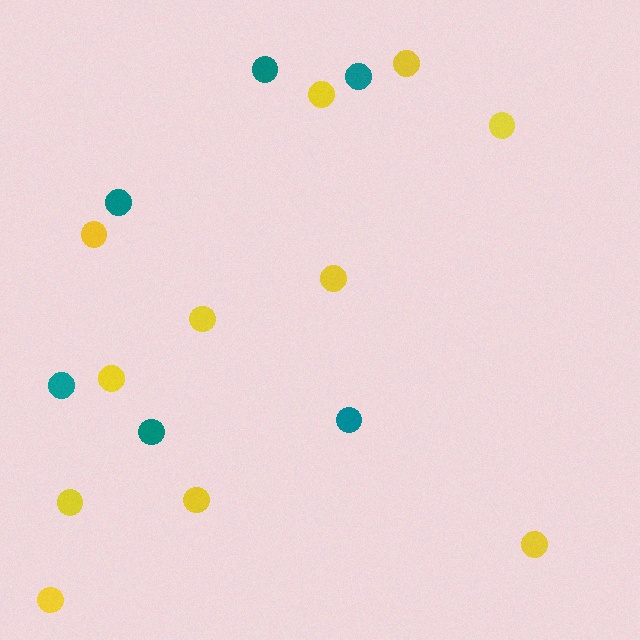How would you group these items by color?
There are 2 groups: one group of yellow circles (11) and one group of teal circles (6).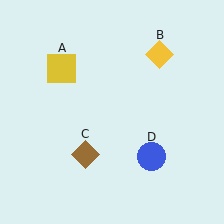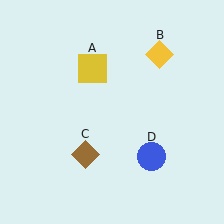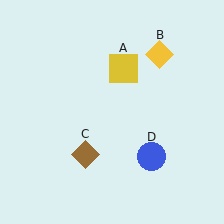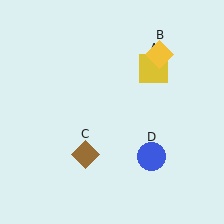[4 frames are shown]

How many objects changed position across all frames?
1 object changed position: yellow square (object A).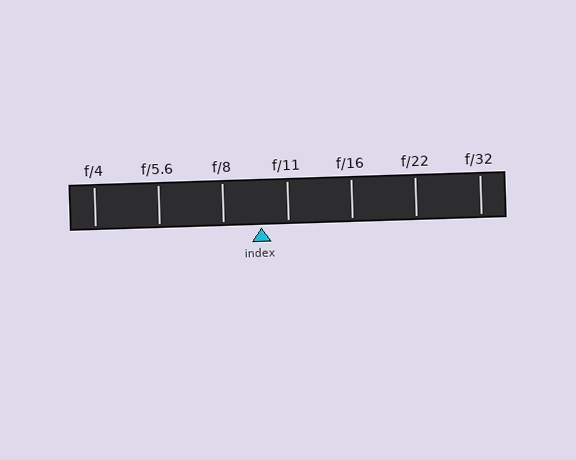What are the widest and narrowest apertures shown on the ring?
The widest aperture shown is f/4 and the narrowest is f/32.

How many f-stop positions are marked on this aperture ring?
There are 7 f-stop positions marked.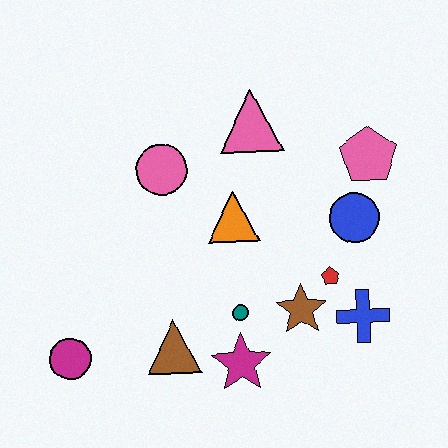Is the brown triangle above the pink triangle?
No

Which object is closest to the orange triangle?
The pink circle is closest to the orange triangle.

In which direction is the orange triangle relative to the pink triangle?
The orange triangle is below the pink triangle.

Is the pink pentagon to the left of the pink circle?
No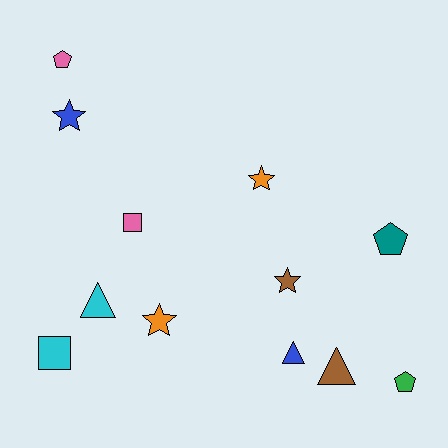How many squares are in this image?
There are 2 squares.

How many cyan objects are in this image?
There are 2 cyan objects.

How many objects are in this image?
There are 12 objects.